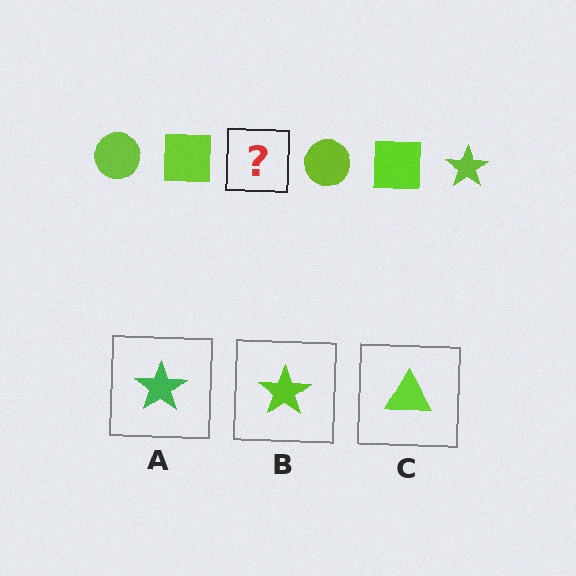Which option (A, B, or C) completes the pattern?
B.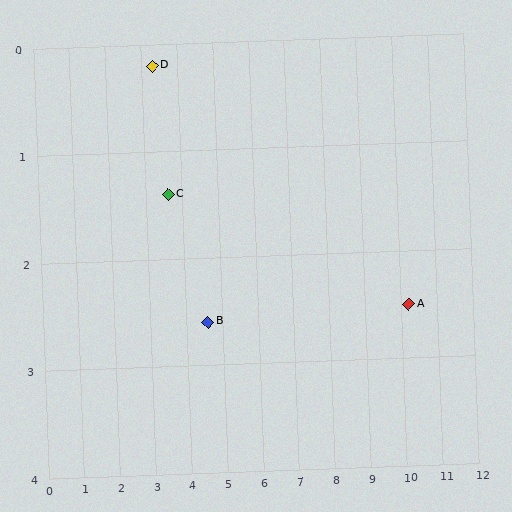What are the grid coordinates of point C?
Point C is at approximately (3.6, 1.4).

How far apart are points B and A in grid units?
Points B and A are about 5.6 grid units apart.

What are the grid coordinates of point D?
Point D is at approximately (3.3, 0.2).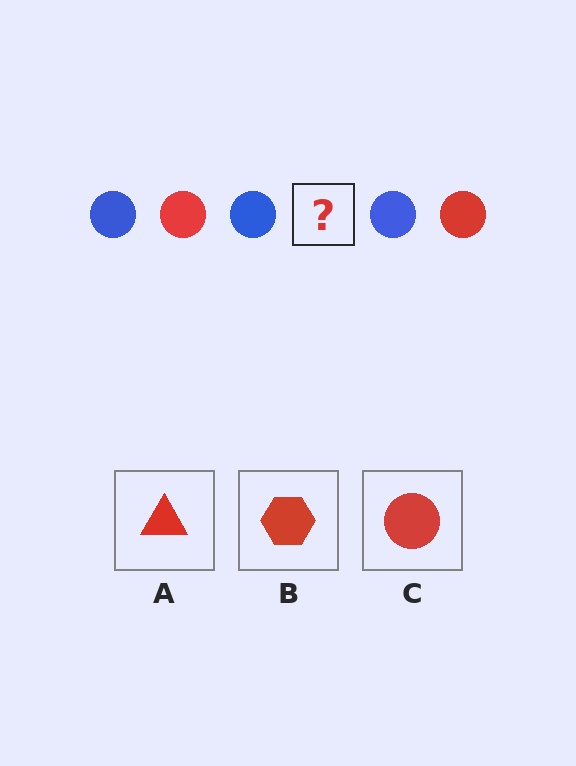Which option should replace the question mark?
Option C.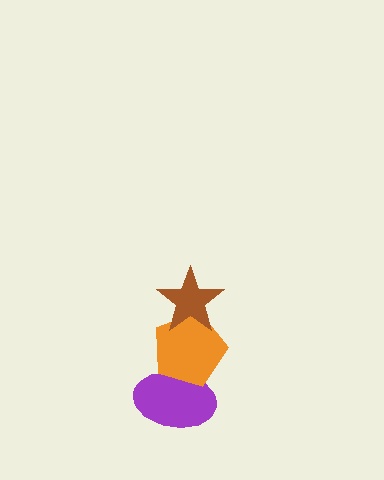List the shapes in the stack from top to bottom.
From top to bottom: the brown star, the orange pentagon, the purple ellipse.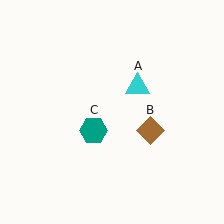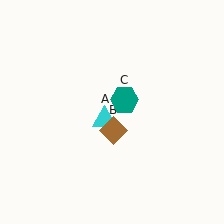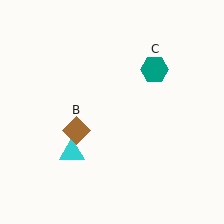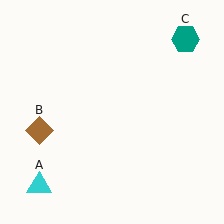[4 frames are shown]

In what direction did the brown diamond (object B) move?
The brown diamond (object B) moved left.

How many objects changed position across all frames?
3 objects changed position: cyan triangle (object A), brown diamond (object B), teal hexagon (object C).